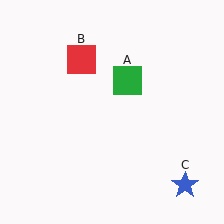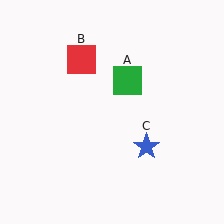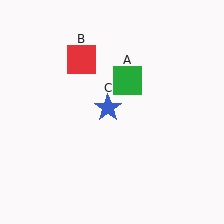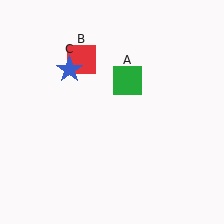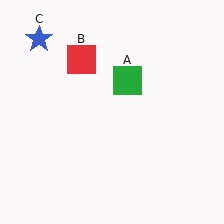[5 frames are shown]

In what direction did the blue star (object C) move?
The blue star (object C) moved up and to the left.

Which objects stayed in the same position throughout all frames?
Green square (object A) and red square (object B) remained stationary.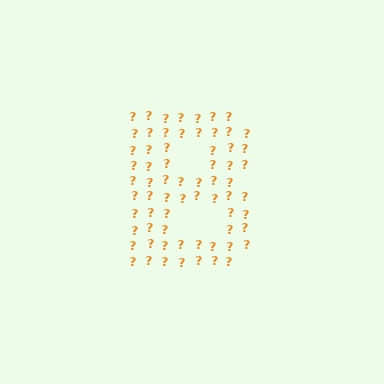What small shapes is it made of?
It is made of small question marks.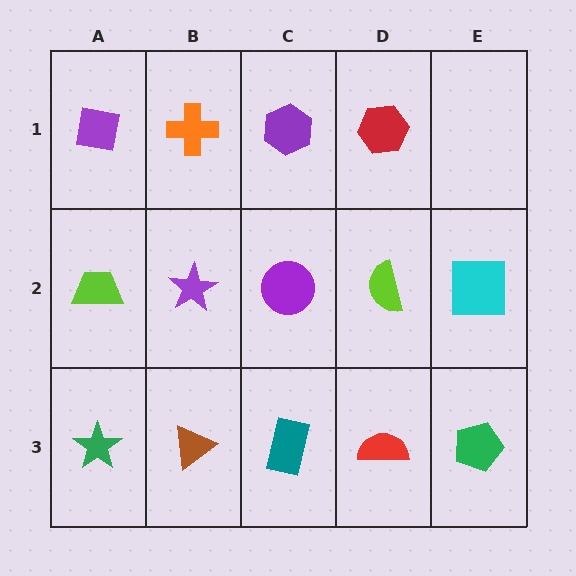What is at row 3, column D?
A red semicircle.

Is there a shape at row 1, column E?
No, that cell is empty.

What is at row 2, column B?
A purple star.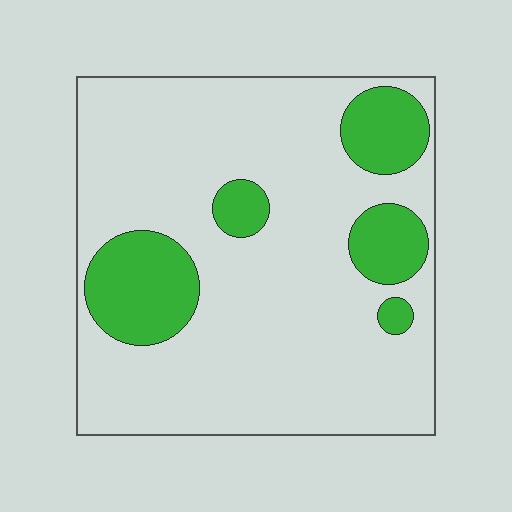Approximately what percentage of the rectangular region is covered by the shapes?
Approximately 20%.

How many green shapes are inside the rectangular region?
5.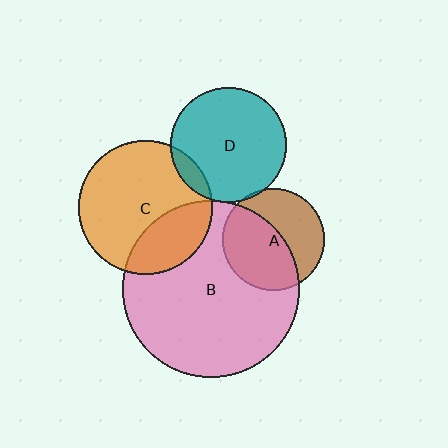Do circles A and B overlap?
Yes.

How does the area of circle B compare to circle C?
Approximately 1.7 times.